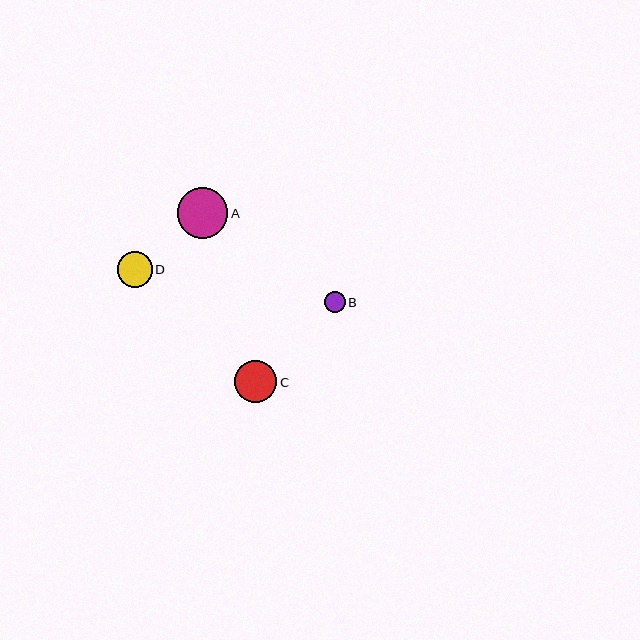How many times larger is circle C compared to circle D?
Circle C is approximately 1.2 times the size of circle D.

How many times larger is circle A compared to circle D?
Circle A is approximately 1.4 times the size of circle D.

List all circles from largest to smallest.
From largest to smallest: A, C, D, B.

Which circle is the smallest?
Circle B is the smallest with a size of approximately 21 pixels.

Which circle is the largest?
Circle A is the largest with a size of approximately 51 pixels.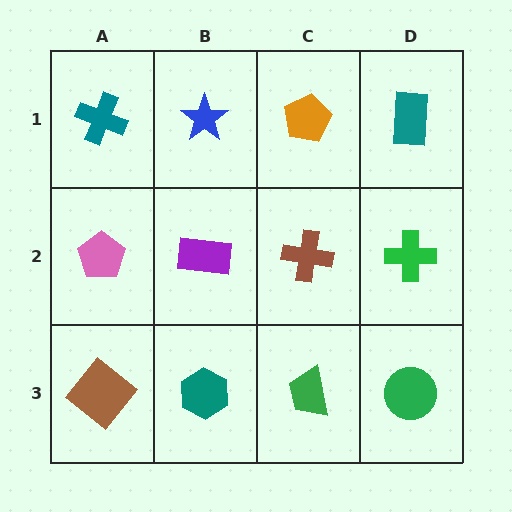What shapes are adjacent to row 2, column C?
An orange pentagon (row 1, column C), a green trapezoid (row 3, column C), a purple rectangle (row 2, column B), a green cross (row 2, column D).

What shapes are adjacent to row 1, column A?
A pink pentagon (row 2, column A), a blue star (row 1, column B).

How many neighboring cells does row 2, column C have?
4.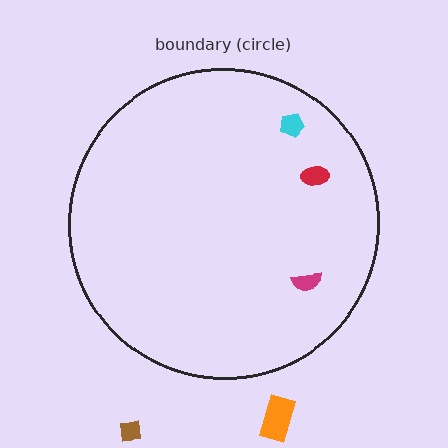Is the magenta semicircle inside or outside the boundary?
Inside.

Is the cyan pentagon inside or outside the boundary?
Inside.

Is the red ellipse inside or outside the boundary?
Inside.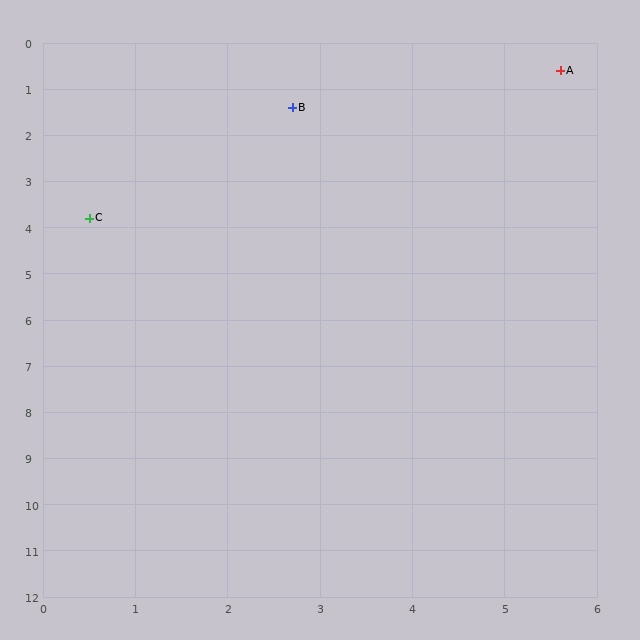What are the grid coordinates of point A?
Point A is at approximately (5.6, 0.6).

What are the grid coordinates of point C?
Point C is at approximately (0.5, 3.8).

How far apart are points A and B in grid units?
Points A and B are about 3.0 grid units apart.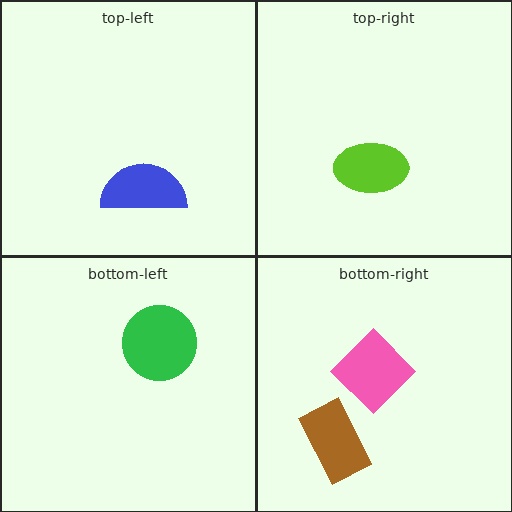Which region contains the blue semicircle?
The top-left region.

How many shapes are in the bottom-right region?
2.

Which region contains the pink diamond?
The bottom-right region.